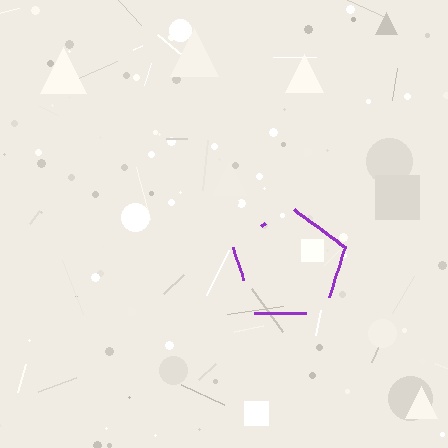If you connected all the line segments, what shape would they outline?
They would outline a pentagon.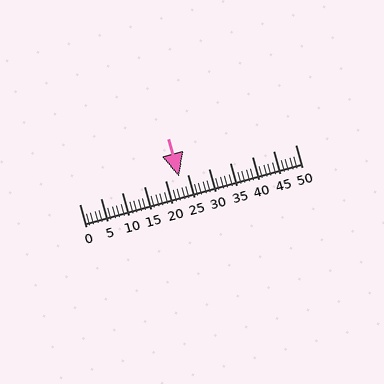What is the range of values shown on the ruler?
The ruler shows values from 0 to 50.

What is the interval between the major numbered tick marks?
The major tick marks are spaced 5 units apart.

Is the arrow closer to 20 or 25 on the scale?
The arrow is closer to 25.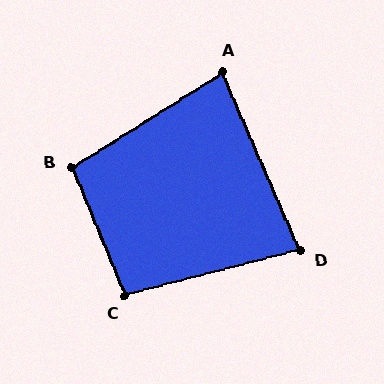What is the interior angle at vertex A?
Approximately 82 degrees (acute).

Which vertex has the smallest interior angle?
D, at approximately 81 degrees.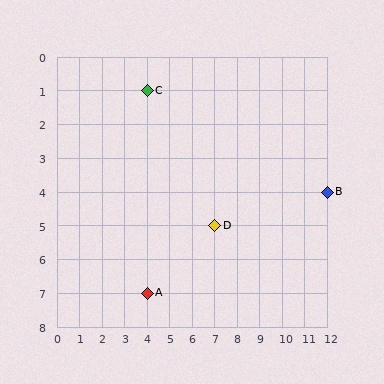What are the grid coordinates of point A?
Point A is at grid coordinates (4, 7).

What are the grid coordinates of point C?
Point C is at grid coordinates (4, 1).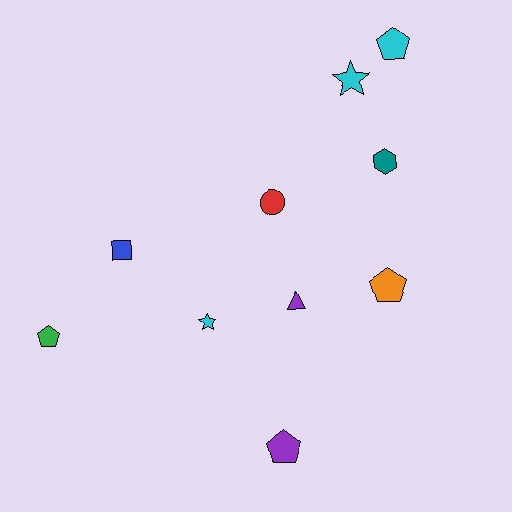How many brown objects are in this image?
There are no brown objects.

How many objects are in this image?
There are 10 objects.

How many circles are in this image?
There is 1 circle.